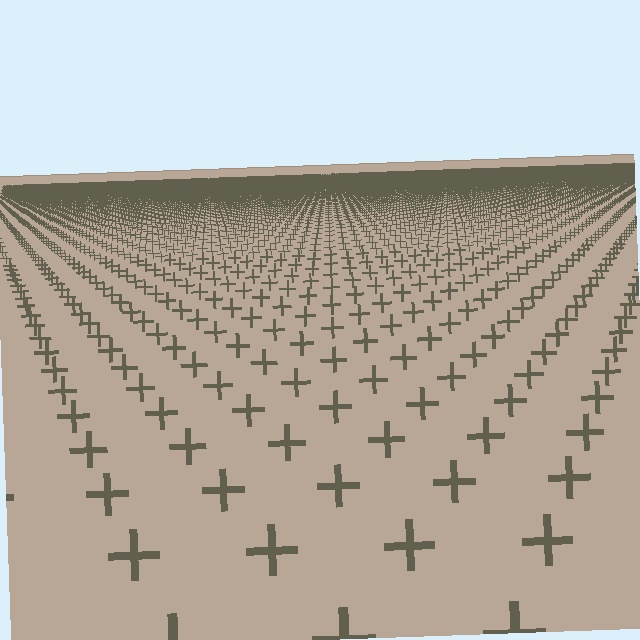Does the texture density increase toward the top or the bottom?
Density increases toward the top.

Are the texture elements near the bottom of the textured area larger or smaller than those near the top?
Larger. Near the bottom, elements are closer to the viewer and appear at a bigger on-screen size.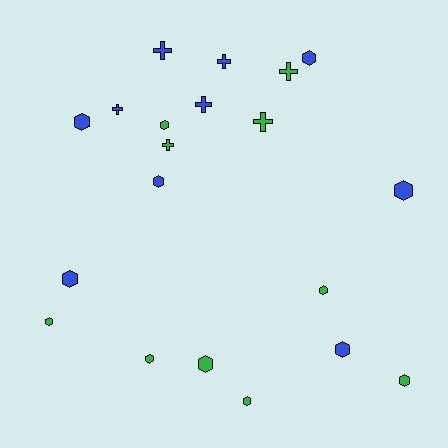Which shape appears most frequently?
Hexagon, with 13 objects.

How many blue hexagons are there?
There are 6 blue hexagons.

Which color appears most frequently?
Blue, with 10 objects.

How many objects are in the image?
There are 20 objects.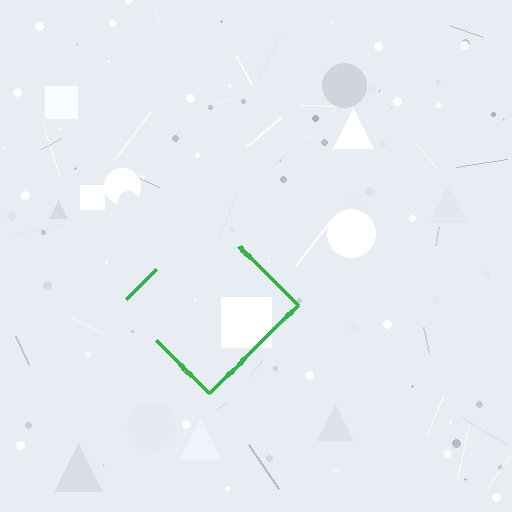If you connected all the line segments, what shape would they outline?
They would outline a diamond.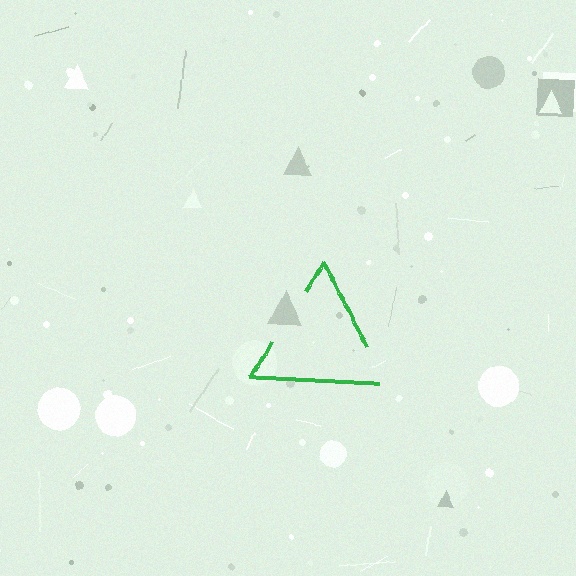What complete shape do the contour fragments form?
The contour fragments form a triangle.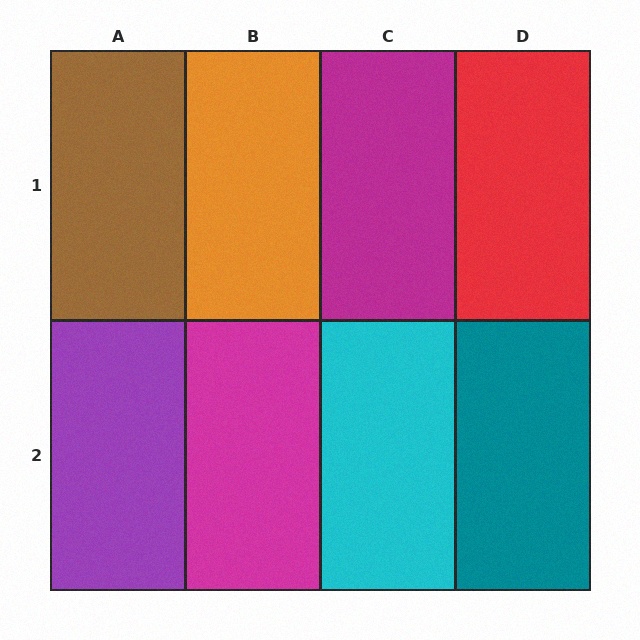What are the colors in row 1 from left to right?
Brown, orange, magenta, red.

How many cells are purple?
1 cell is purple.